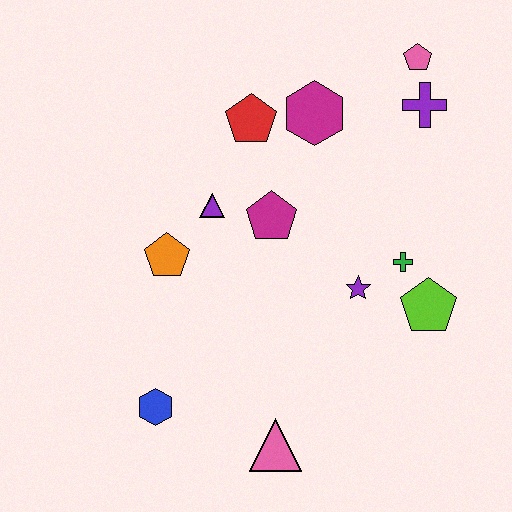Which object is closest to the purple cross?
The pink pentagon is closest to the purple cross.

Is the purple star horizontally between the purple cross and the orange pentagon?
Yes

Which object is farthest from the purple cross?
The blue hexagon is farthest from the purple cross.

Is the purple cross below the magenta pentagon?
No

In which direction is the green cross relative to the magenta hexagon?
The green cross is below the magenta hexagon.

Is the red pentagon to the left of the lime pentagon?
Yes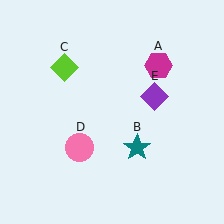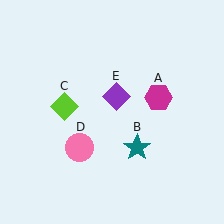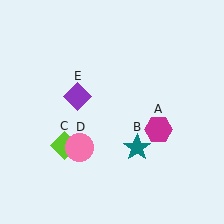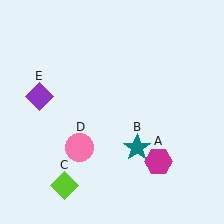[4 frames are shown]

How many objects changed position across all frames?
3 objects changed position: magenta hexagon (object A), lime diamond (object C), purple diamond (object E).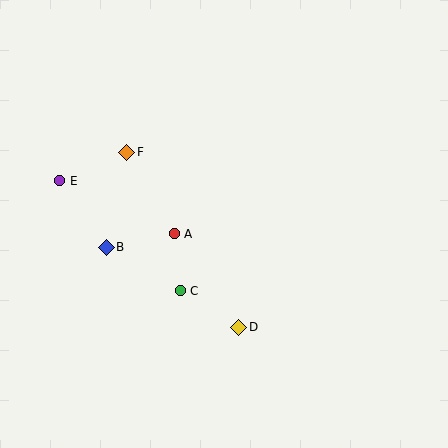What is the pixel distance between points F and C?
The distance between F and C is 149 pixels.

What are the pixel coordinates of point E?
Point E is at (60, 181).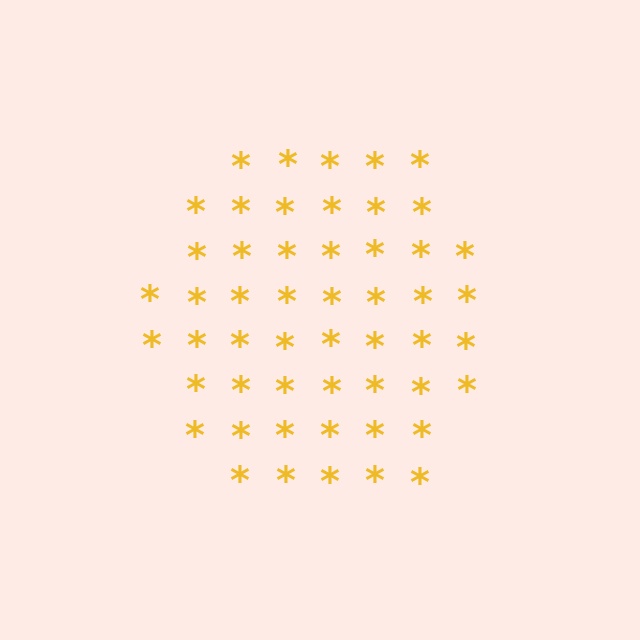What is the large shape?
The large shape is a hexagon.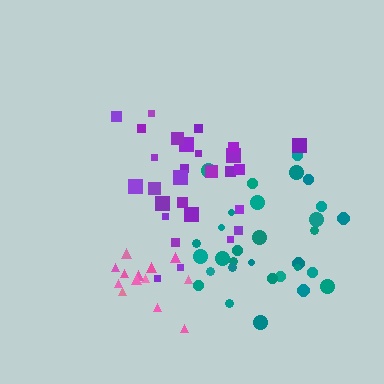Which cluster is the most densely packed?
Pink.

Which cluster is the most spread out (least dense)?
Purple.